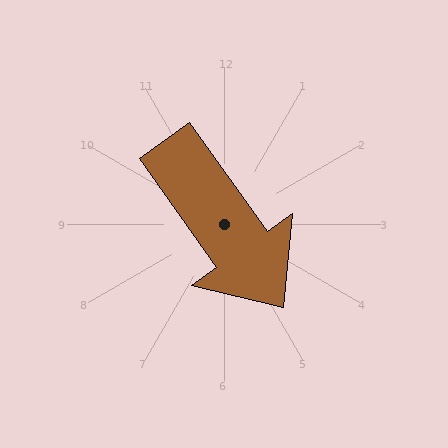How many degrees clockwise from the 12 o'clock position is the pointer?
Approximately 144 degrees.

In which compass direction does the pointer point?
Southeast.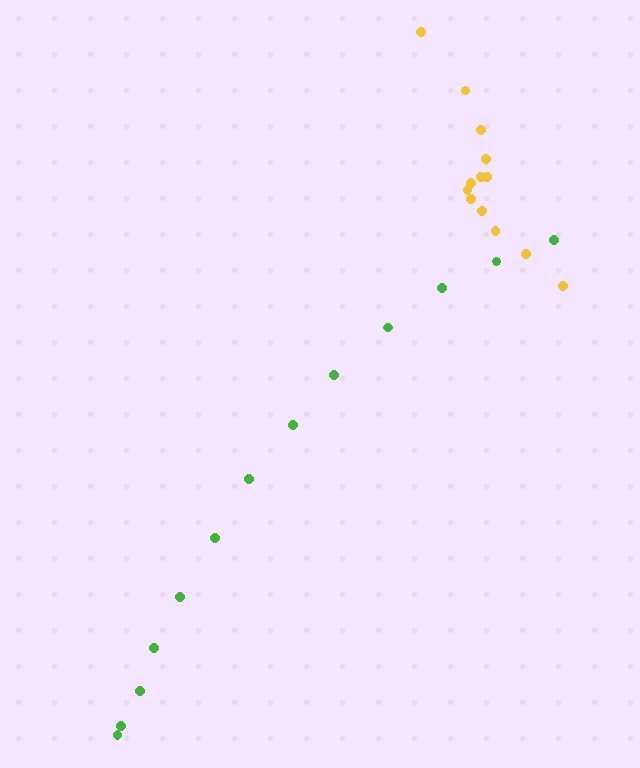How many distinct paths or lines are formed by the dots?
There are 2 distinct paths.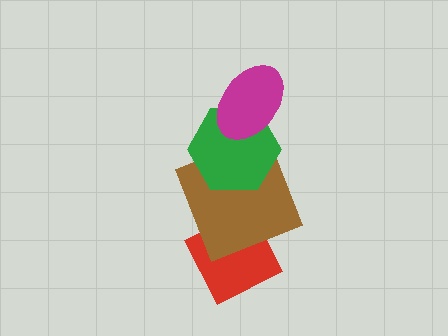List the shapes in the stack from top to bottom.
From top to bottom: the magenta ellipse, the green hexagon, the brown square, the red diamond.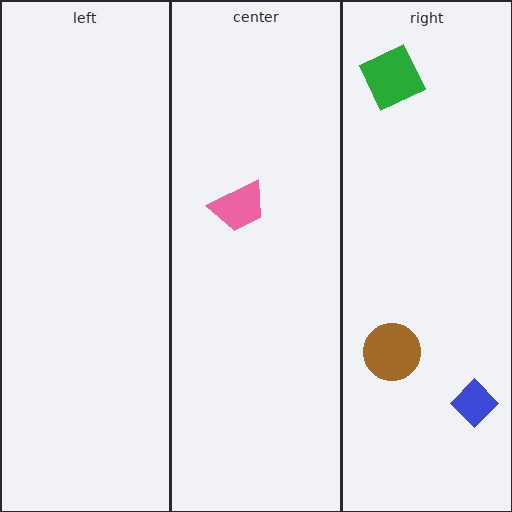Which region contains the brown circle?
The right region.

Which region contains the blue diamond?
The right region.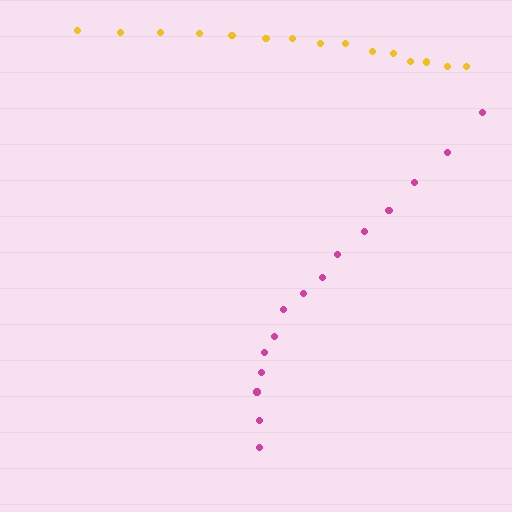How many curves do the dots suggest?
There are 2 distinct paths.